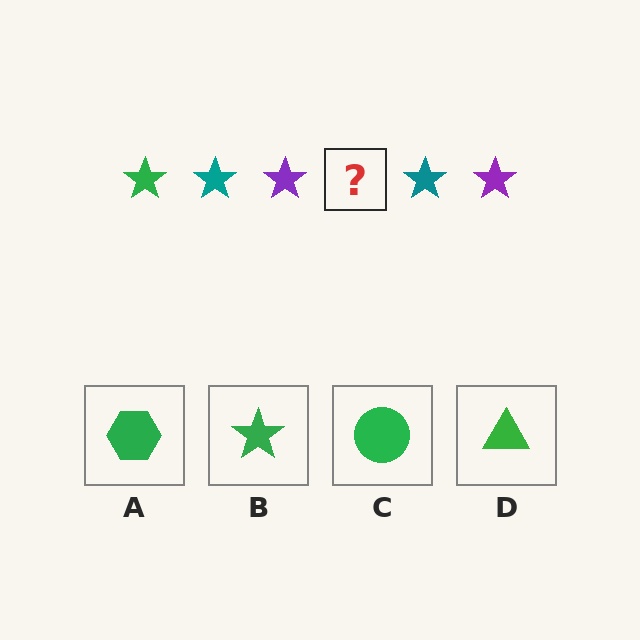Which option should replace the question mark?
Option B.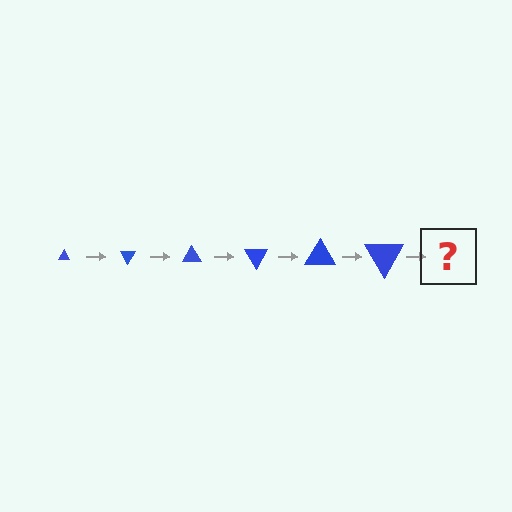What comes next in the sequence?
The next element should be a triangle, larger than the previous one and rotated 360 degrees from the start.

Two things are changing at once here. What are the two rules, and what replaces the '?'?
The two rules are that the triangle grows larger each step and it rotates 60 degrees each step. The '?' should be a triangle, larger than the previous one and rotated 360 degrees from the start.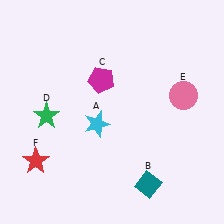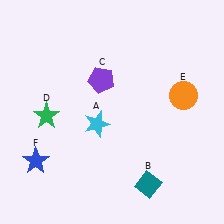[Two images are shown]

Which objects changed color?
C changed from magenta to purple. E changed from pink to orange. F changed from red to blue.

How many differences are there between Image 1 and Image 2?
There are 3 differences between the two images.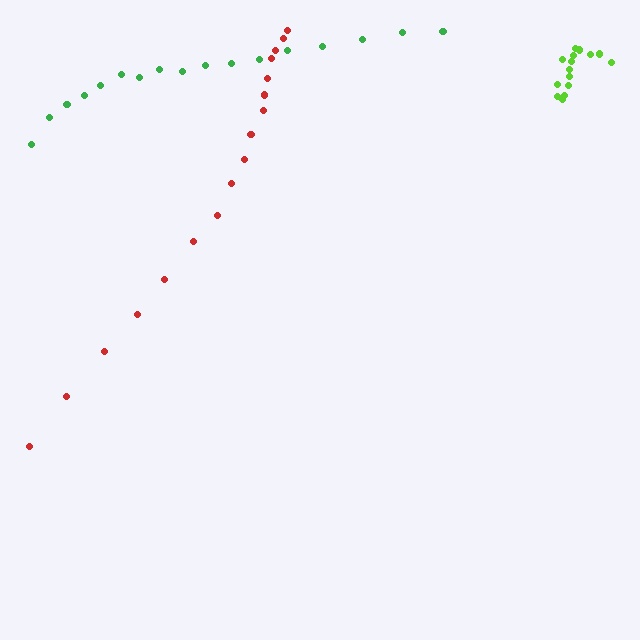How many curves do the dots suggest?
There are 3 distinct paths.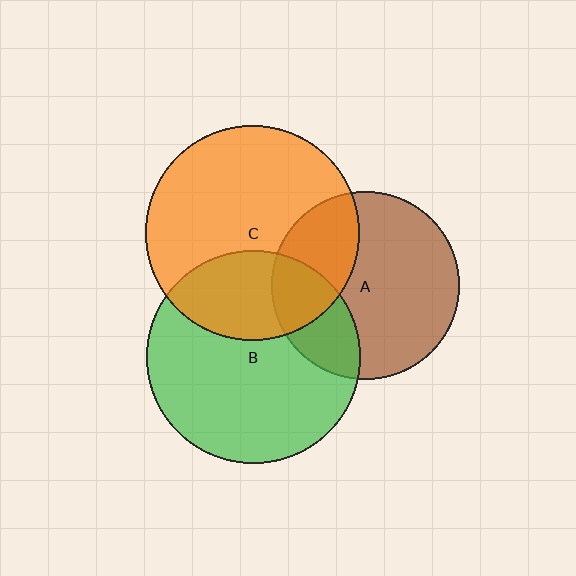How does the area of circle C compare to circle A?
Approximately 1.3 times.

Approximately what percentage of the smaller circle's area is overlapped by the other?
Approximately 25%.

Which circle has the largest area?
Circle C (orange).